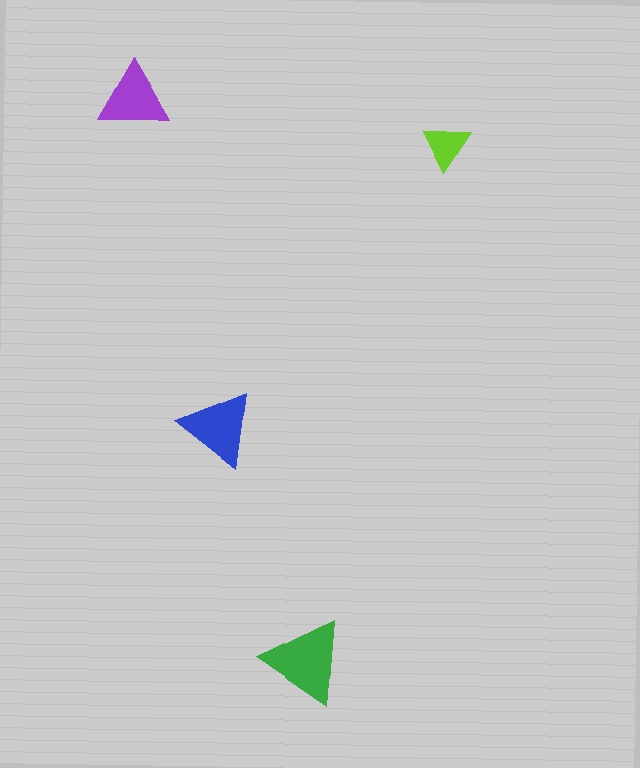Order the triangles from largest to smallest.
the green one, the blue one, the purple one, the lime one.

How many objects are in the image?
There are 4 objects in the image.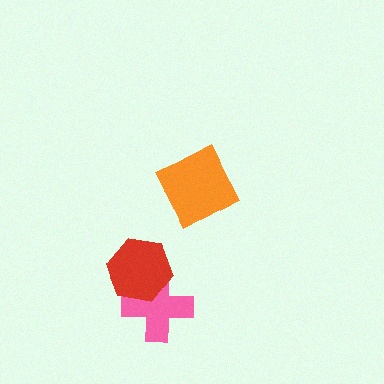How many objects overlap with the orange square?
0 objects overlap with the orange square.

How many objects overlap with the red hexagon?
1 object overlaps with the red hexagon.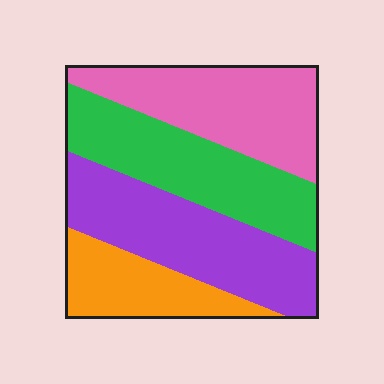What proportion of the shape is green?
Green covers 27% of the shape.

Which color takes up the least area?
Orange, at roughly 15%.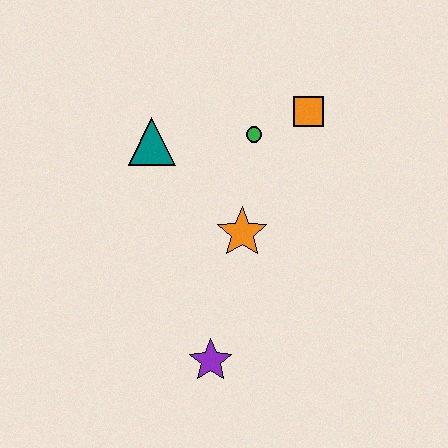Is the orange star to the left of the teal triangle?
No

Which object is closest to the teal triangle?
The green circle is closest to the teal triangle.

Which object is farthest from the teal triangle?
The purple star is farthest from the teal triangle.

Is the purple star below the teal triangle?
Yes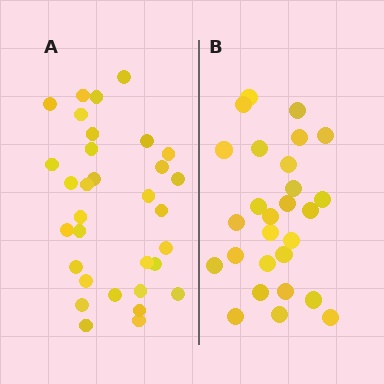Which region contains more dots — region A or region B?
Region A (the left region) has more dots.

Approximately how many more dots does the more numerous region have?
Region A has about 5 more dots than region B.